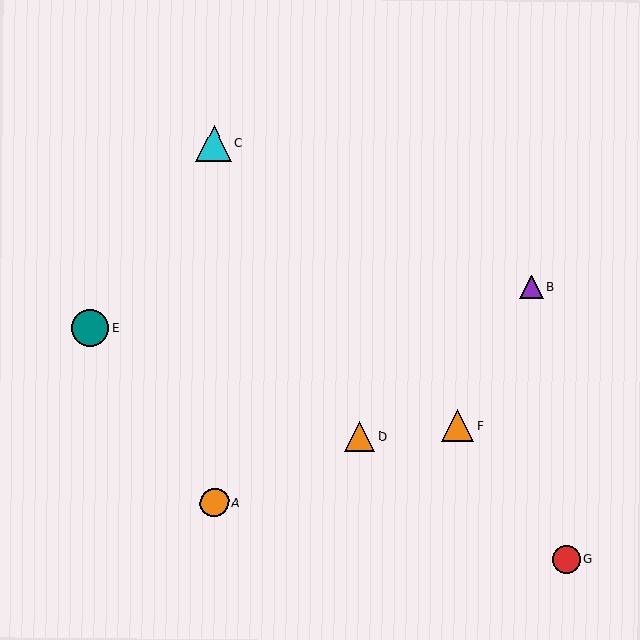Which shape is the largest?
The teal circle (labeled E) is the largest.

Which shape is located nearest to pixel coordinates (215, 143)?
The cyan triangle (labeled C) at (214, 144) is nearest to that location.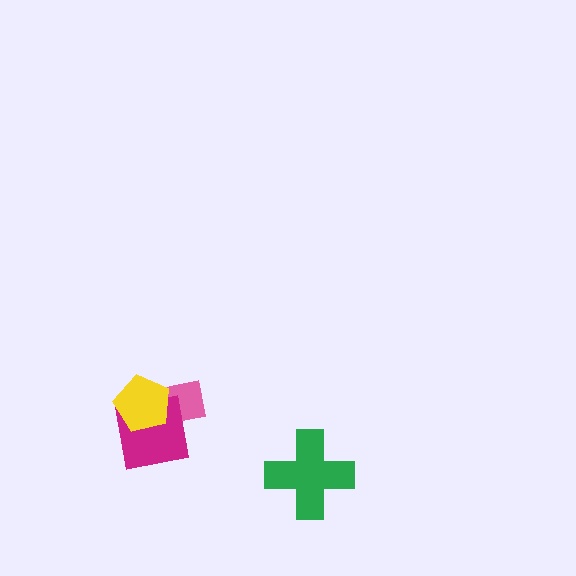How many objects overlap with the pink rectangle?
2 objects overlap with the pink rectangle.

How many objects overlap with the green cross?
0 objects overlap with the green cross.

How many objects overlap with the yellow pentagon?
2 objects overlap with the yellow pentagon.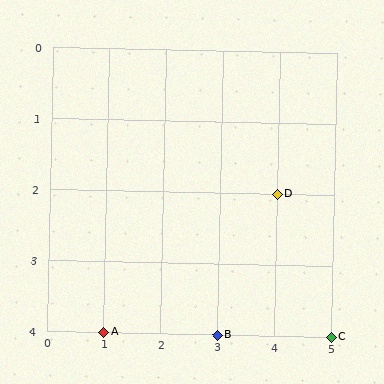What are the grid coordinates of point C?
Point C is at grid coordinates (5, 4).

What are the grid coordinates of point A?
Point A is at grid coordinates (1, 4).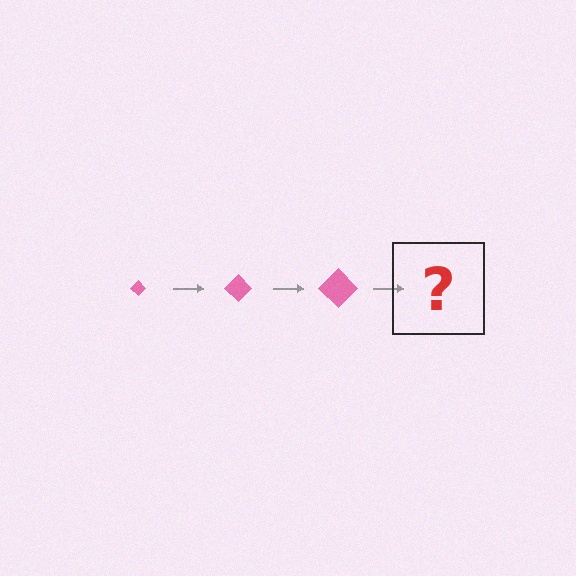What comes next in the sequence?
The next element should be a pink diamond, larger than the previous one.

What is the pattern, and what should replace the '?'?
The pattern is that the diamond gets progressively larger each step. The '?' should be a pink diamond, larger than the previous one.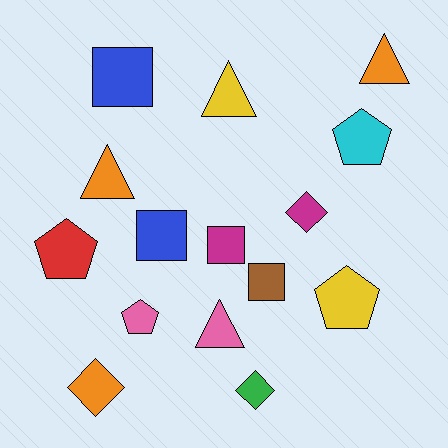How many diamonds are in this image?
There are 3 diamonds.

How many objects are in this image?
There are 15 objects.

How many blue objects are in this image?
There are 2 blue objects.